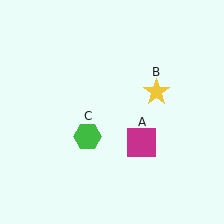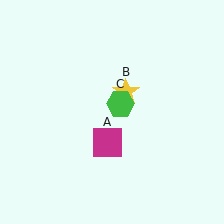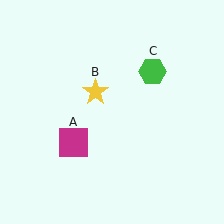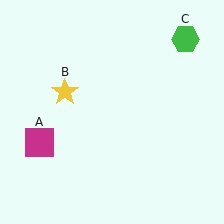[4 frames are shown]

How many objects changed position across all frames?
3 objects changed position: magenta square (object A), yellow star (object B), green hexagon (object C).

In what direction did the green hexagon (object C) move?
The green hexagon (object C) moved up and to the right.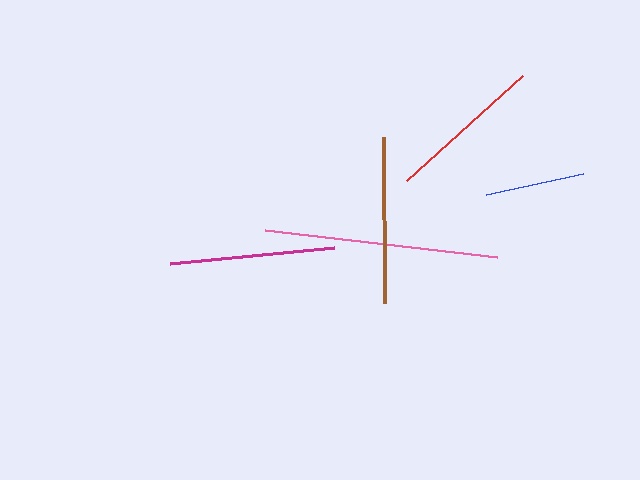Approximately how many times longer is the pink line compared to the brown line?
The pink line is approximately 1.4 times the length of the brown line.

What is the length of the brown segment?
The brown segment is approximately 167 pixels long.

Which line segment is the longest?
The pink line is the longest at approximately 234 pixels.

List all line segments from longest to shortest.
From longest to shortest: pink, brown, magenta, red, blue.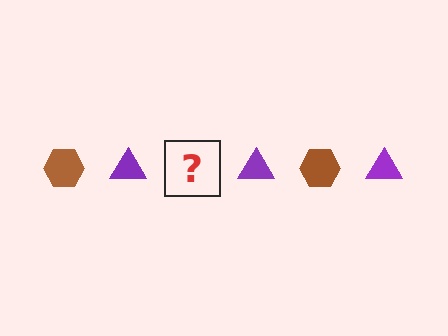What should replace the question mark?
The question mark should be replaced with a brown hexagon.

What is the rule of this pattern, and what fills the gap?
The rule is that the pattern alternates between brown hexagon and purple triangle. The gap should be filled with a brown hexagon.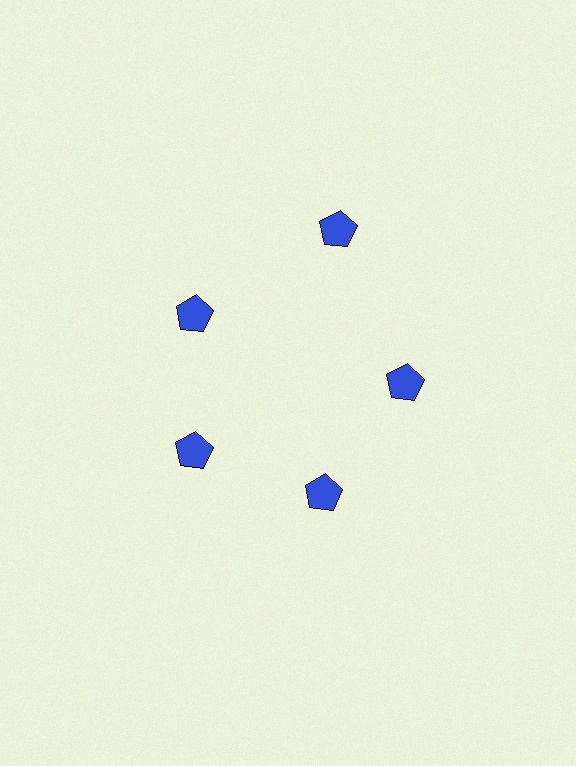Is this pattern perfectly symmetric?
No. The 5 blue pentagons are arranged in a ring, but one element near the 1 o'clock position is pushed outward from the center, breaking the 5-fold rotational symmetry.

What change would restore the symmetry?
The symmetry would be restored by moving it inward, back onto the ring so that all 5 pentagons sit at equal angles and equal distance from the center.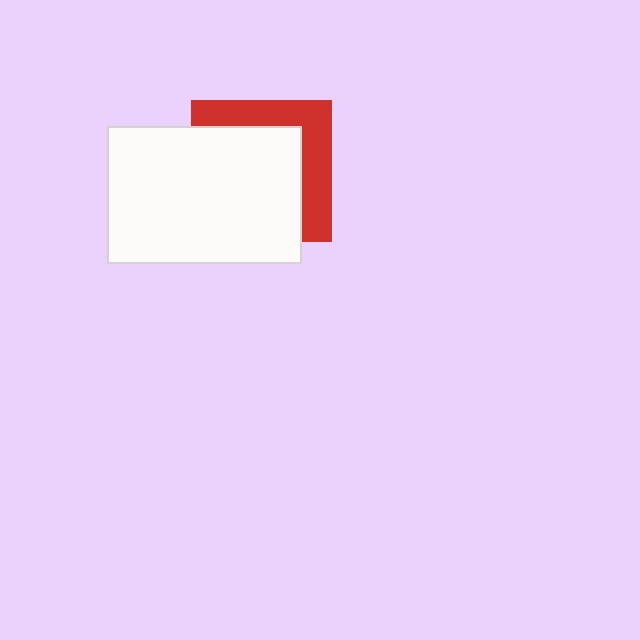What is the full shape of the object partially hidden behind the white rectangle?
The partially hidden object is a red square.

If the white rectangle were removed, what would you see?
You would see the complete red square.